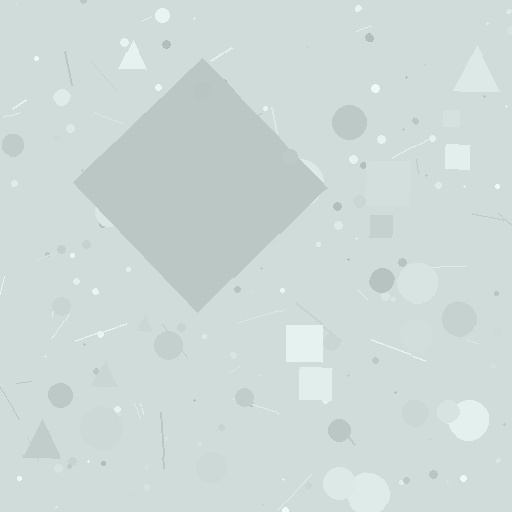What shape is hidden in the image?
A diamond is hidden in the image.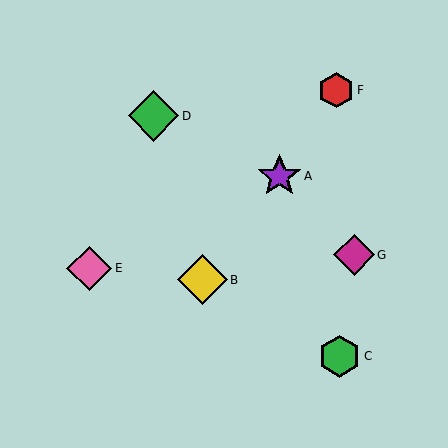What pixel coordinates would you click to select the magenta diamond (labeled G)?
Click at (354, 255) to select the magenta diamond G.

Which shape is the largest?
The green diamond (labeled D) is the largest.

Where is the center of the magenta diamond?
The center of the magenta diamond is at (354, 255).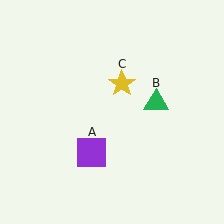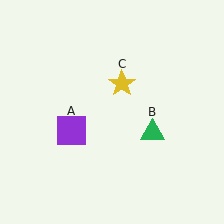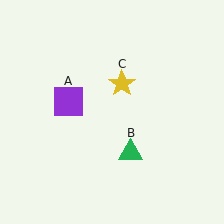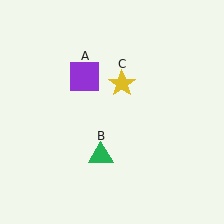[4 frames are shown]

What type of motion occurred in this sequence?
The purple square (object A), green triangle (object B) rotated clockwise around the center of the scene.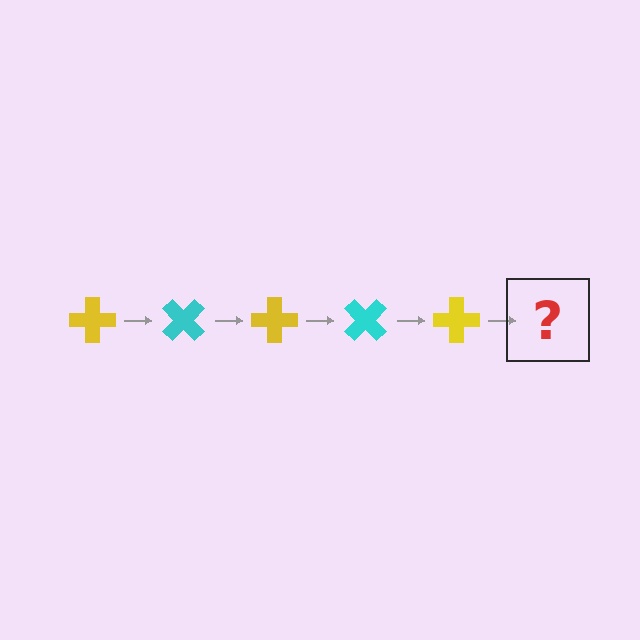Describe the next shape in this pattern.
It should be a cyan cross, rotated 225 degrees from the start.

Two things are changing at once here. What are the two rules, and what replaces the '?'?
The two rules are that it rotates 45 degrees each step and the color cycles through yellow and cyan. The '?' should be a cyan cross, rotated 225 degrees from the start.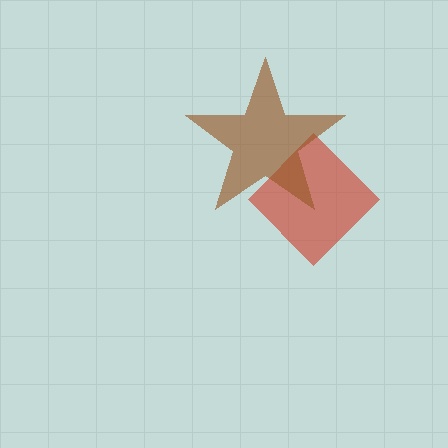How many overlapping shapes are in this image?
There are 2 overlapping shapes in the image.